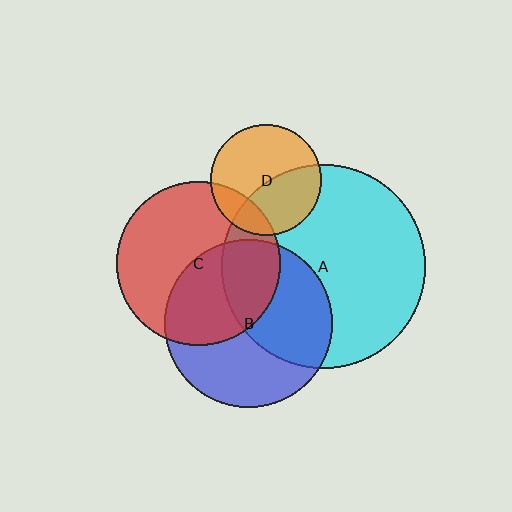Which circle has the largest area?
Circle A (cyan).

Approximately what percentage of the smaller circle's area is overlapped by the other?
Approximately 45%.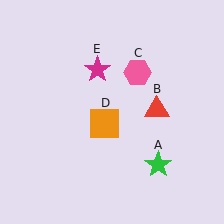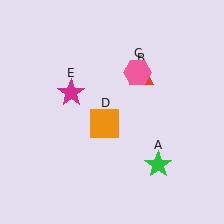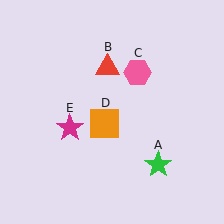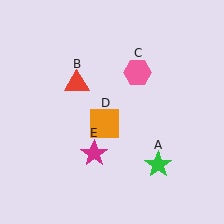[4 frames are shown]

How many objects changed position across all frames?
2 objects changed position: red triangle (object B), magenta star (object E).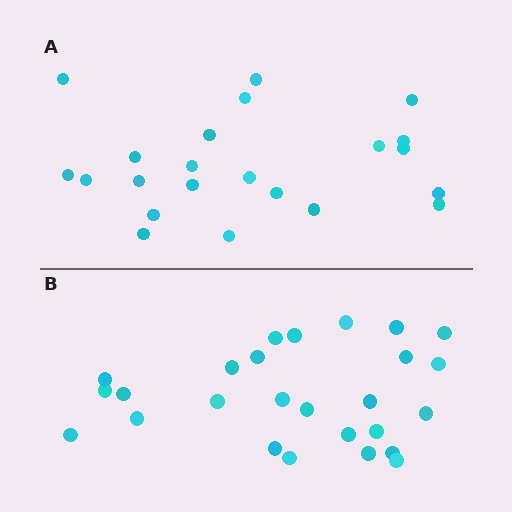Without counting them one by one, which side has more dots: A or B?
Region B (the bottom region) has more dots.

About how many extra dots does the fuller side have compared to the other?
Region B has about 4 more dots than region A.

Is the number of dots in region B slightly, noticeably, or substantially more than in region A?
Region B has only slightly more — the two regions are fairly close. The ratio is roughly 1.2 to 1.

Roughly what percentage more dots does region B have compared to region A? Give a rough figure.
About 20% more.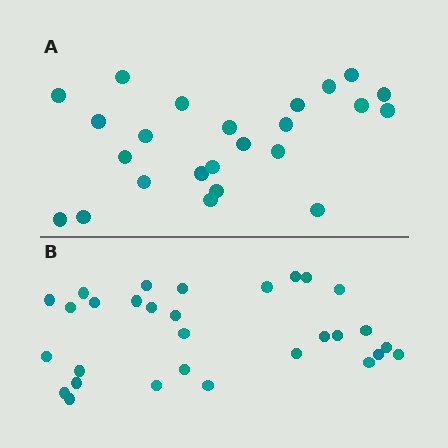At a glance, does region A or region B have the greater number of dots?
Region B (the bottom region) has more dots.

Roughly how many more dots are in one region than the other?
Region B has about 6 more dots than region A.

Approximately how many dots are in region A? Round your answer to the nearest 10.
About 20 dots. (The exact count is 24, which rounds to 20.)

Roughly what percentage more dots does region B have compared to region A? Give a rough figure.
About 25% more.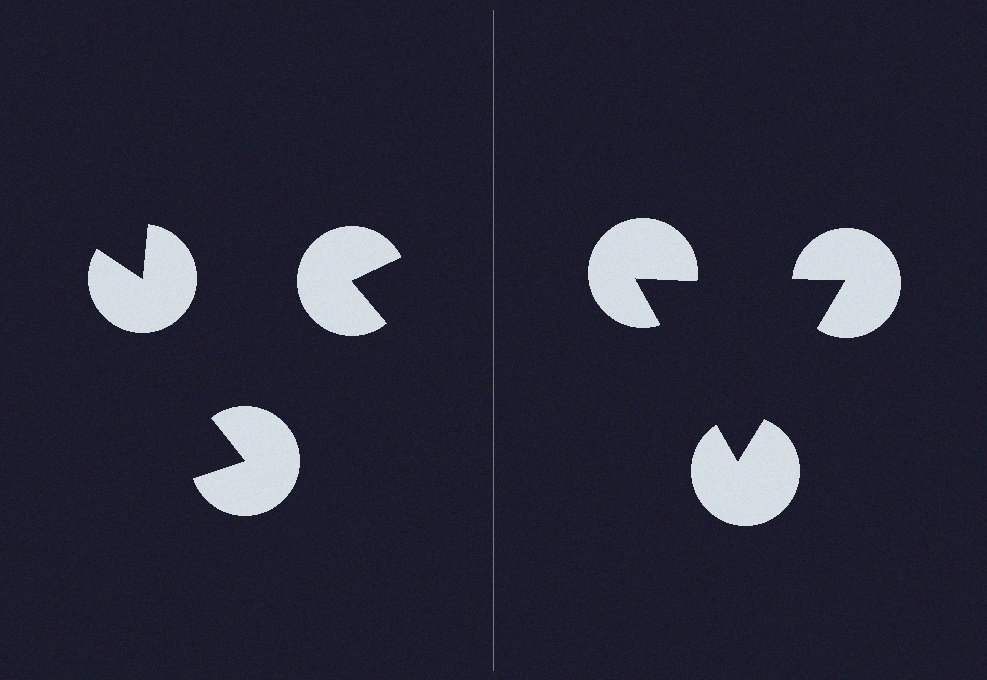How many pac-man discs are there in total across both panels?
6 — 3 on each side.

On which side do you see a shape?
An illusory triangle appears on the right side. On the left side the wedge cuts are rotated, so no coherent shape forms.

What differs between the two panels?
The pac-man discs are positioned identically on both sides; only the wedge orientations differ. On the right they align to a triangle; on the left they are misaligned.